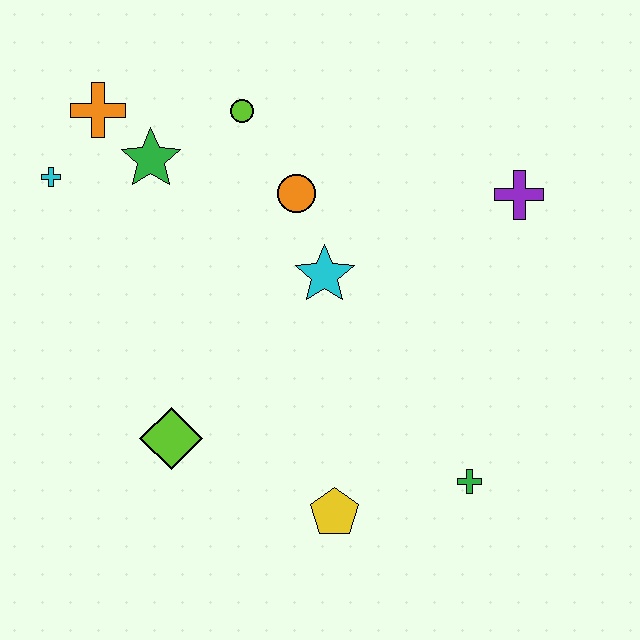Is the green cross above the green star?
No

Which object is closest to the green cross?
The yellow pentagon is closest to the green cross.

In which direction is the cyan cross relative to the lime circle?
The cyan cross is to the left of the lime circle.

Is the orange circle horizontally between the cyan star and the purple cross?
No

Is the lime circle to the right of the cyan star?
No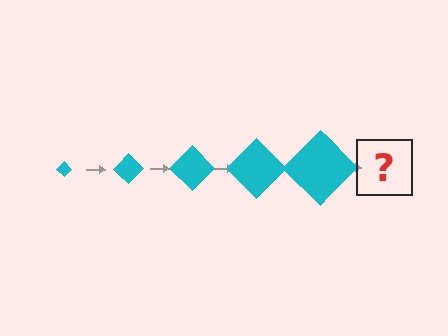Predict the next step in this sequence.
The next step is a cyan diamond, larger than the previous one.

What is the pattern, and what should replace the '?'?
The pattern is that the diamond gets progressively larger each step. The '?' should be a cyan diamond, larger than the previous one.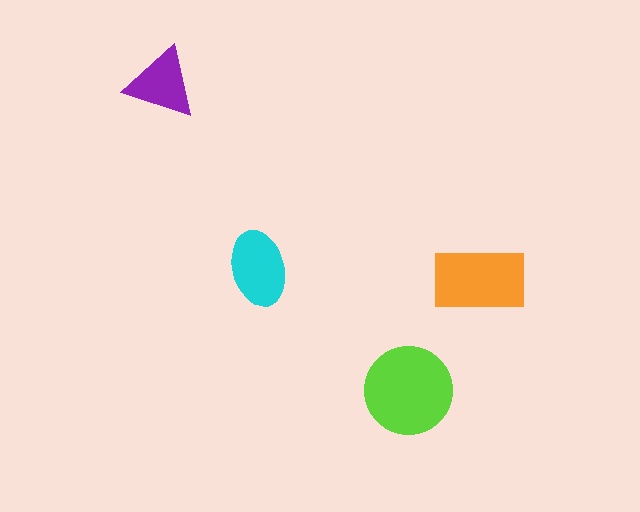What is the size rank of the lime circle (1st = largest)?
1st.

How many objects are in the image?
There are 4 objects in the image.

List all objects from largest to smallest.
The lime circle, the orange rectangle, the cyan ellipse, the purple triangle.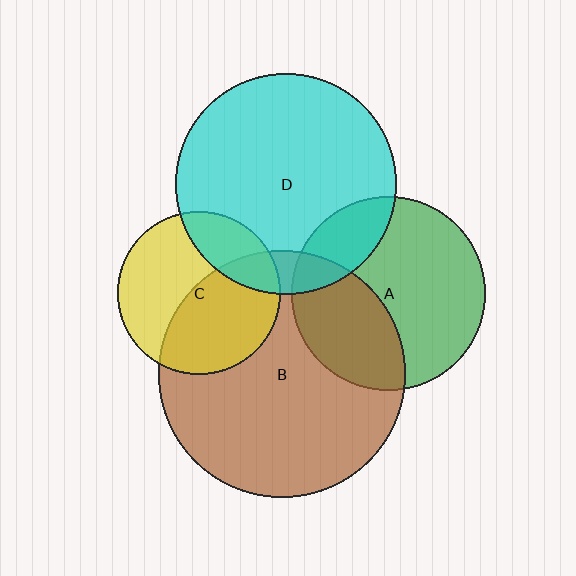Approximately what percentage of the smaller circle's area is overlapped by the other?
Approximately 35%.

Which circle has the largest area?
Circle B (brown).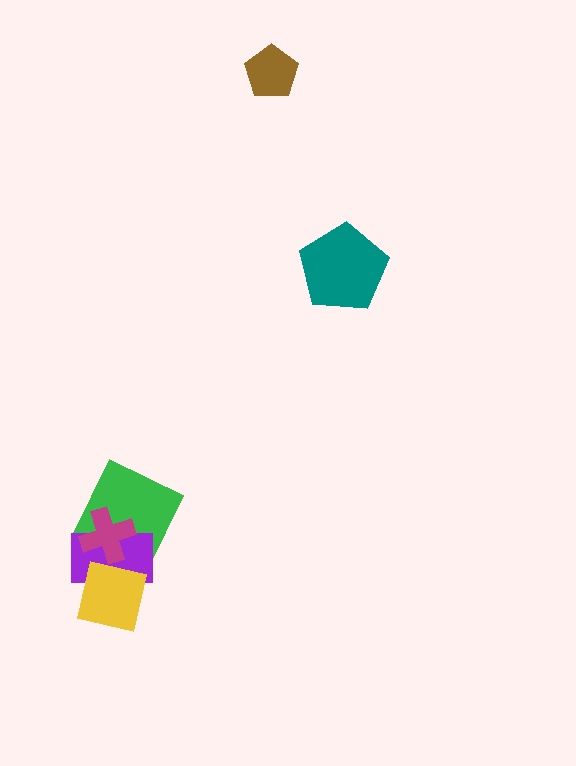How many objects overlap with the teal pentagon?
0 objects overlap with the teal pentagon.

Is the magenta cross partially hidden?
Yes, it is partially covered by another shape.